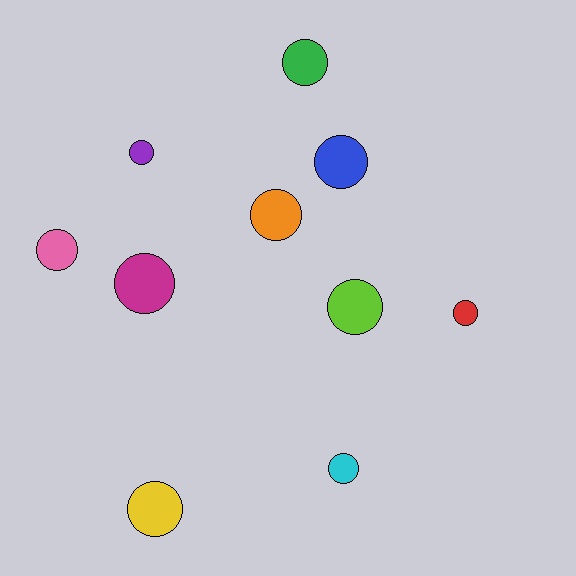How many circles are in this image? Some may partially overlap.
There are 10 circles.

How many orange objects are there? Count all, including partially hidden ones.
There is 1 orange object.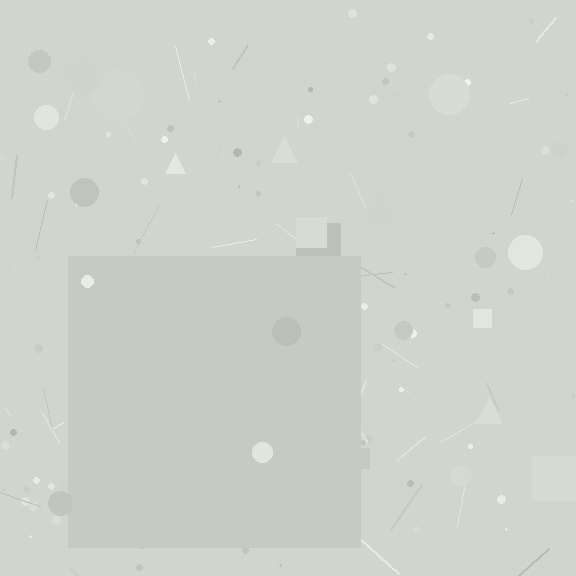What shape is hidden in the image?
A square is hidden in the image.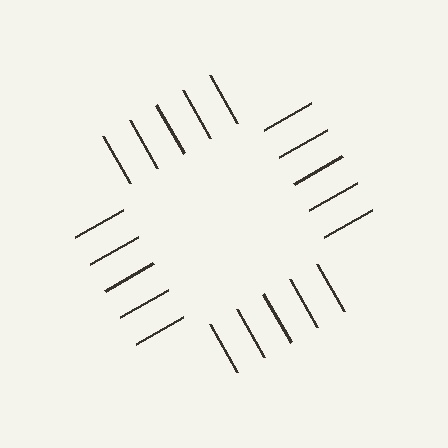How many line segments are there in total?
20 — 5 along each of the 4 edges.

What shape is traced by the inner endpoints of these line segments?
An illusory square — the line segments terminate on its edges but no continuous stroke is drawn.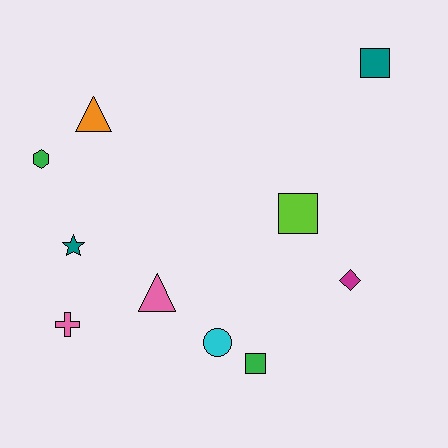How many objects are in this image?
There are 10 objects.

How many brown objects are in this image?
There are no brown objects.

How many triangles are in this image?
There are 2 triangles.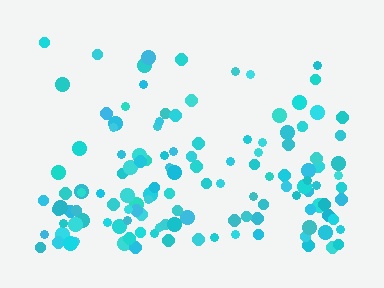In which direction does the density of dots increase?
From top to bottom, with the bottom side densest.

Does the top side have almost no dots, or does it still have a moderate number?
Still a moderate number, just noticeably fewer than the bottom.